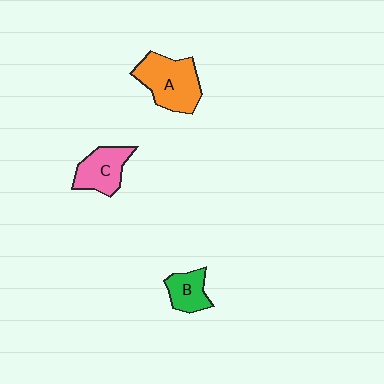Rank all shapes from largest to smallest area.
From largest to smallest: A (orange), C (pink), B (green).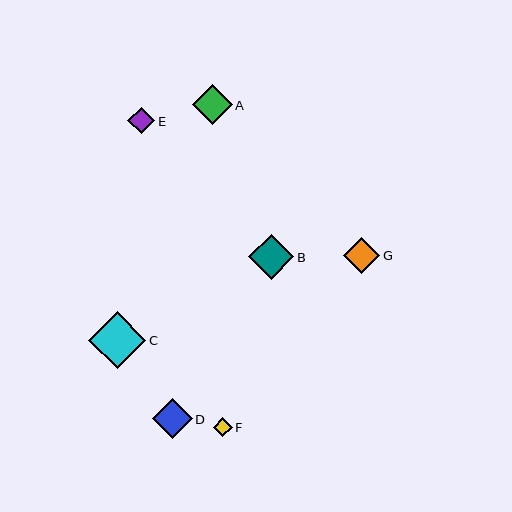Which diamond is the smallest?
Diamond F is the smallest with a size of approximately 19 pixels.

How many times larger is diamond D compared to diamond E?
Diamond D is approximately 1.5 times the size of diamond E.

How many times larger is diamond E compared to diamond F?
Diamond E is approximately 1.4 times the size of diamond F.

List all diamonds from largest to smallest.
From largest to smallest: C, B, D, A, G, E, F.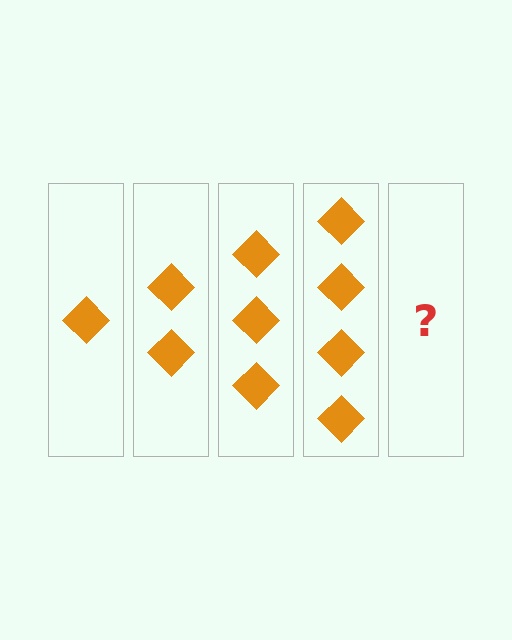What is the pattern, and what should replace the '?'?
The pattern is that each step adds one more diamond. The '?' should be 5 diamonds.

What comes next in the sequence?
The next element should be 5 diamonds.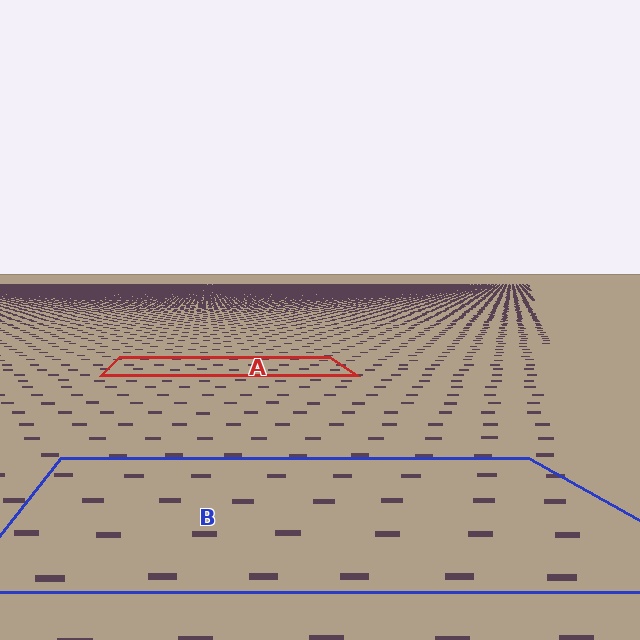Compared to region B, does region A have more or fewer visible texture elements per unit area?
Region A has more texture elements per unit area — they are packed more densely because it is farther away.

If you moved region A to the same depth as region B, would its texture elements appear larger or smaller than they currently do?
They would appear larger. At a closer depth, the same texture elements are projected at a bigger on-screen size.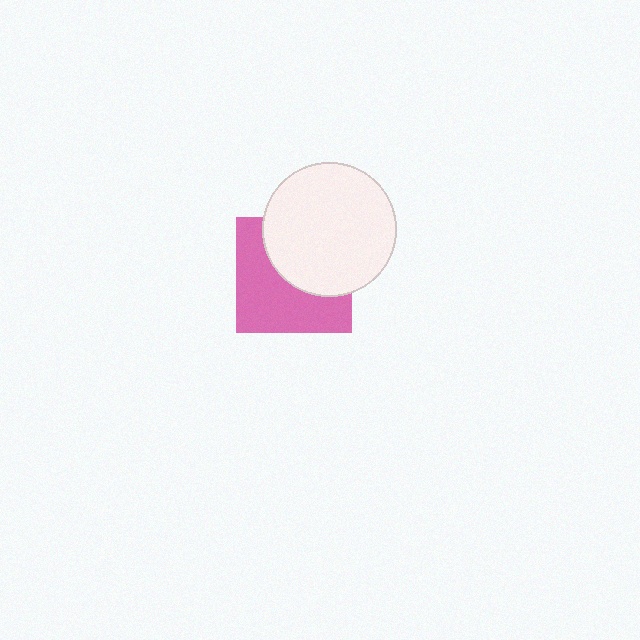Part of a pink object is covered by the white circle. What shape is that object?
It is a square.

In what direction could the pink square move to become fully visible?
The pink square could move toward the lower-left. That would shift it out from behind the white circle entirely.